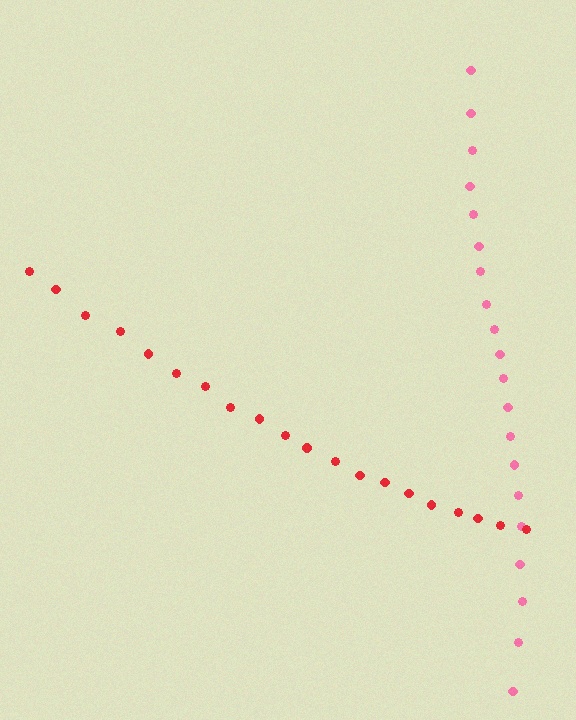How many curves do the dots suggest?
There are 2 distinct paths.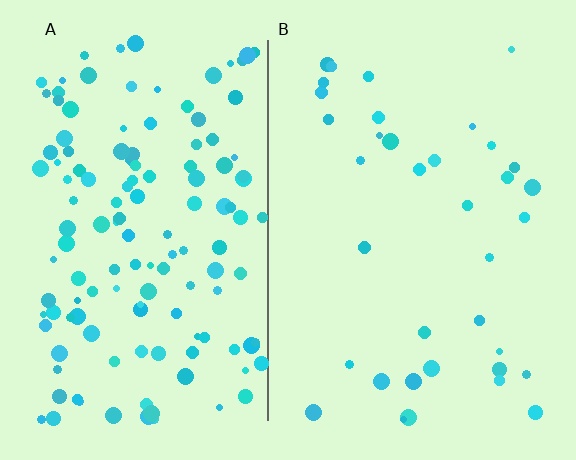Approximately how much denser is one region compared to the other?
Approximately 3.7× — region A over region B.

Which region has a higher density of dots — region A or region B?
A (the left).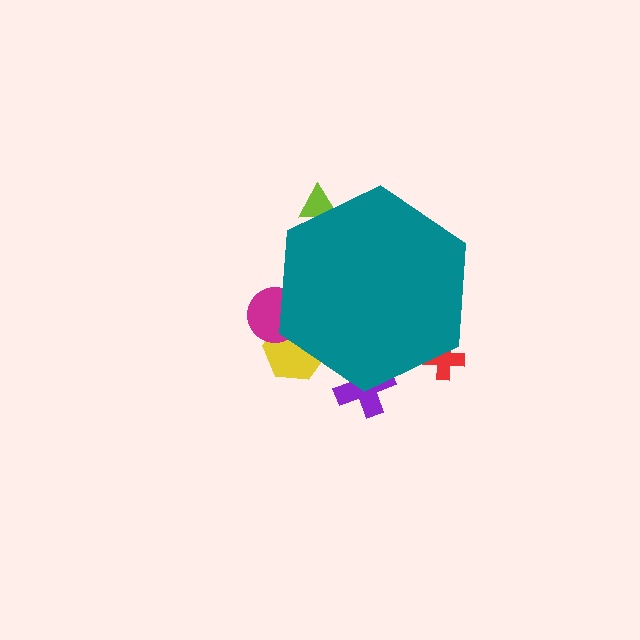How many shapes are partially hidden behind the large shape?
5 shapes are partially hidden.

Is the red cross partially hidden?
Yes, the red cross is partially hidden behind the teal hexagon.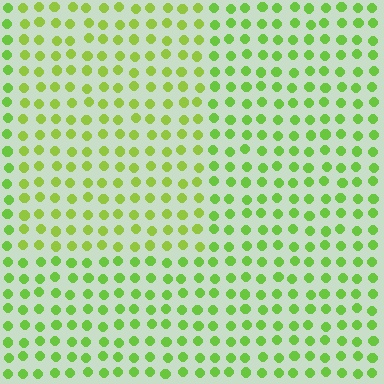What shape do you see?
I see a rectangle.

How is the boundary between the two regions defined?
The boundary is defined purely by a slight shift in hue (about 18 degrees). Spacing, size, and orientation are identical on both sides.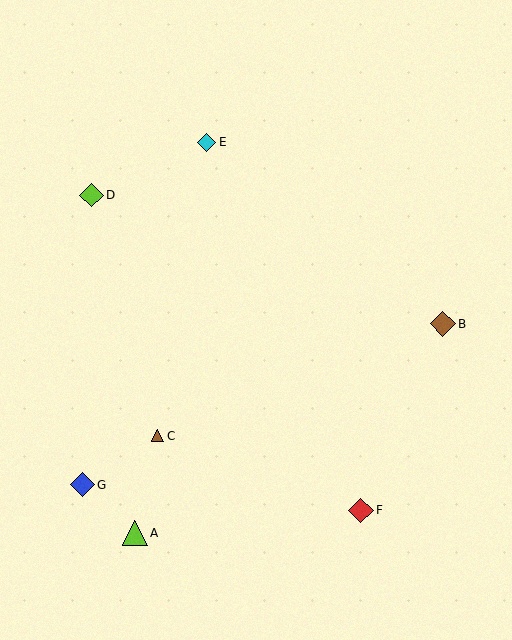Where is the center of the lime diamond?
The center of the lime diamond is at (92, 195).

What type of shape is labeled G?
Shape G is a blue diamond.